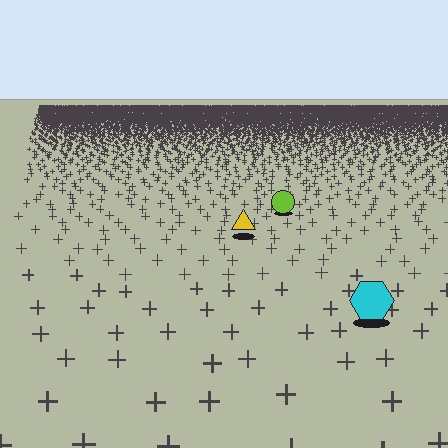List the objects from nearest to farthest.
From nearest to farthest: the cyan hexagon, the yellow triangle, the lime circle.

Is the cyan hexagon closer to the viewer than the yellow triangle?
Yes. The cyan hexagon is closer — you can tell from the texture gradient: the ground texture is coarser near it.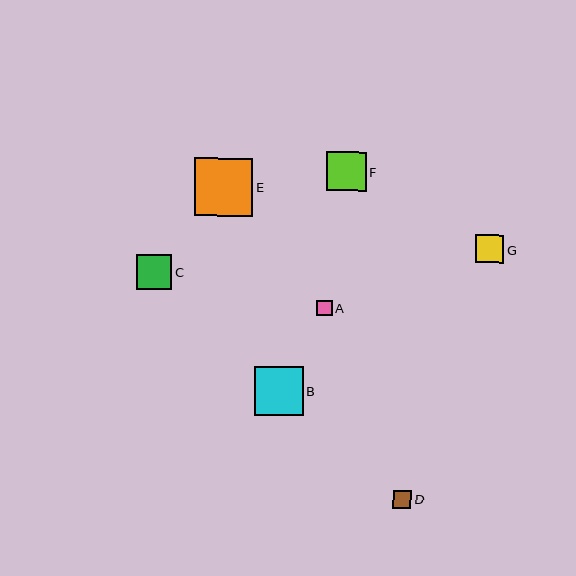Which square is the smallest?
Square A is the smallest with a size of approximately 16 pixels.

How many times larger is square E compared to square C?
Square E is approximately 1.6 times the size of square C.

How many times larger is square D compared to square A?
Square D is approximately 1.2 times the size of square A.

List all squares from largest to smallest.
From largest to smallest: E, B, F, C, G, D, A.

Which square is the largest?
Square E is the largest with a size of approximately 58 pixels.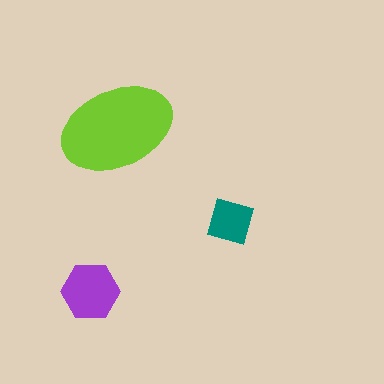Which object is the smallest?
The teal square.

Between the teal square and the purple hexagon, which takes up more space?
The purple hexagon.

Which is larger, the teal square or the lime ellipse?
The lime ellipse.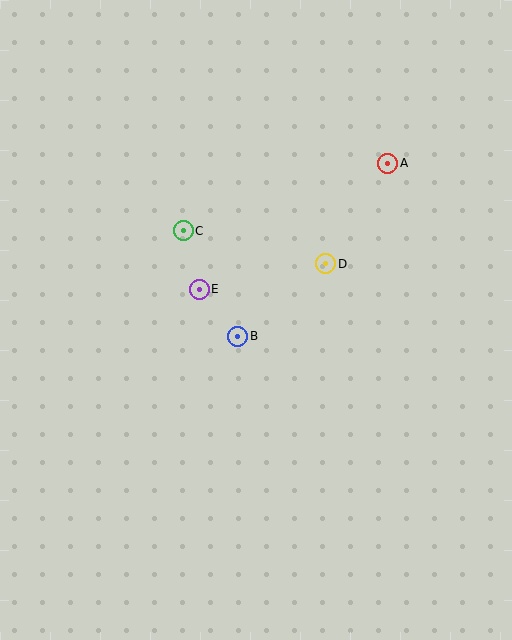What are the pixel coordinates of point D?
Point D is at (326, 264).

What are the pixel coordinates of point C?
Point C is at (183, 231).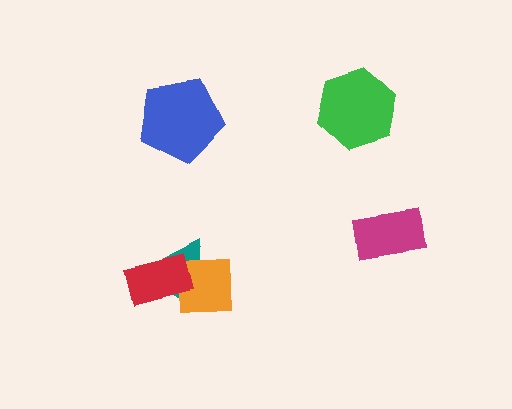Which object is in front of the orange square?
The red rectangle is in front of the orange square.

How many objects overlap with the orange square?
2 objects overlap with the orange square.